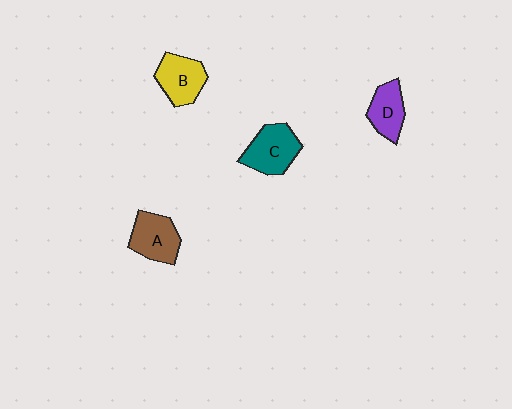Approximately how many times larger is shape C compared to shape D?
Approximately 1.3 times.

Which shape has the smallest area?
Shape D (purple).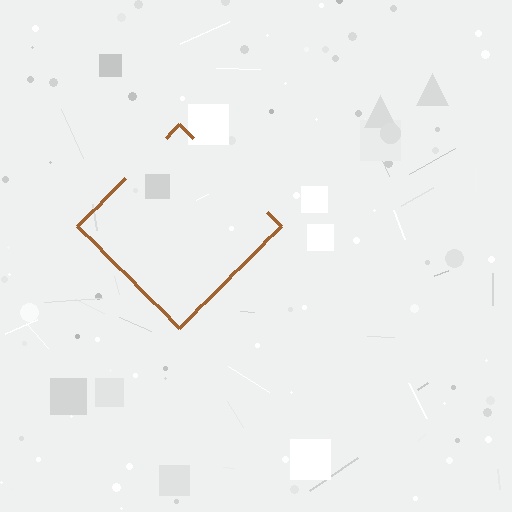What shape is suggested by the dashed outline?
The dashed outline suggests a diamond.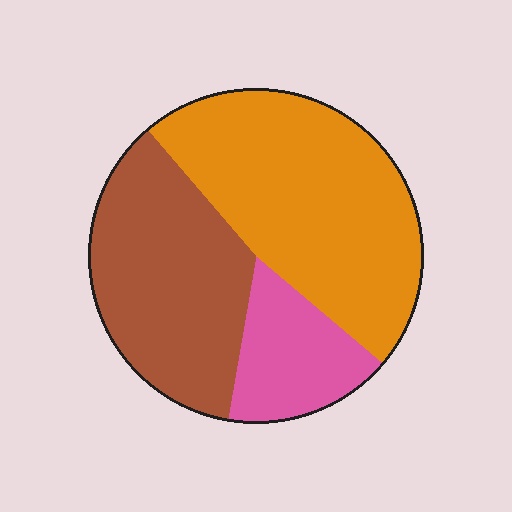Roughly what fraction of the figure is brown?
Brown covers roughly 35% of the figure.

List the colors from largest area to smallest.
From largest to smallest: orange, brown, pink.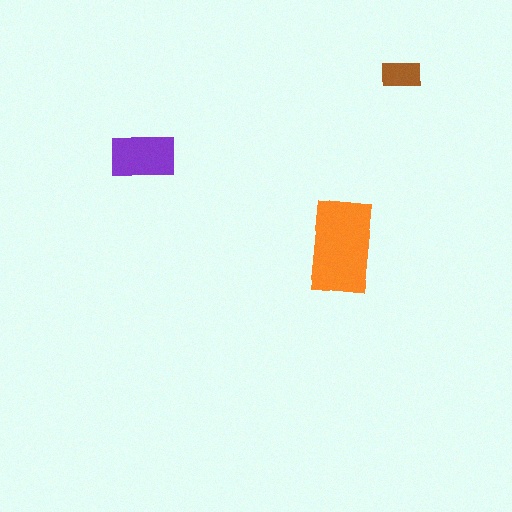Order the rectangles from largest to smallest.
the orange one, the purple one, the brown one.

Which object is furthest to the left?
The purple rectangle is leftmost.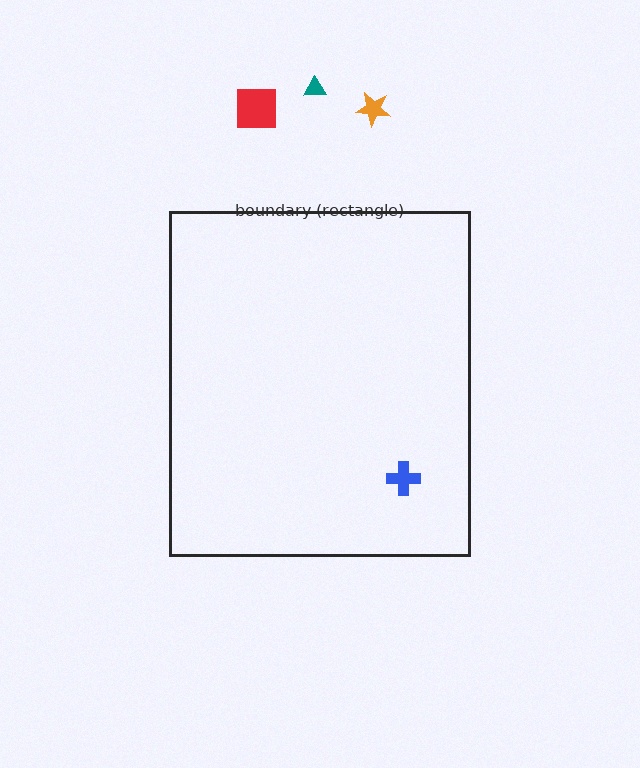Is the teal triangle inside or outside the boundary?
Outside.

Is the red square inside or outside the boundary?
Outside.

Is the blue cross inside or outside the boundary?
Inside.